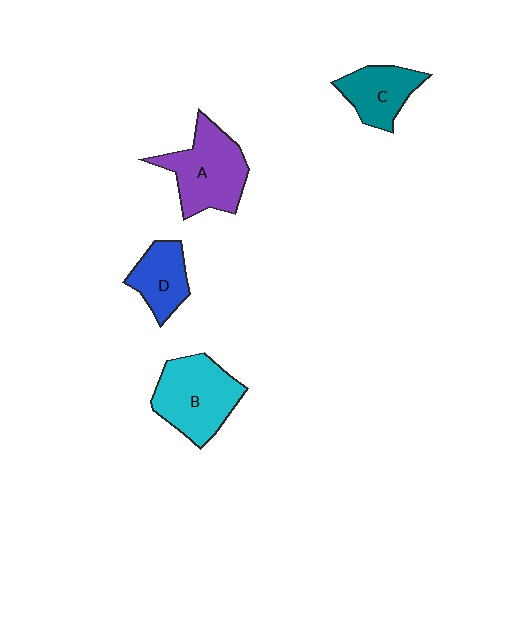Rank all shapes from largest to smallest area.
From largest to smallest: B (cyan), A (purple), C (teal), D (blue).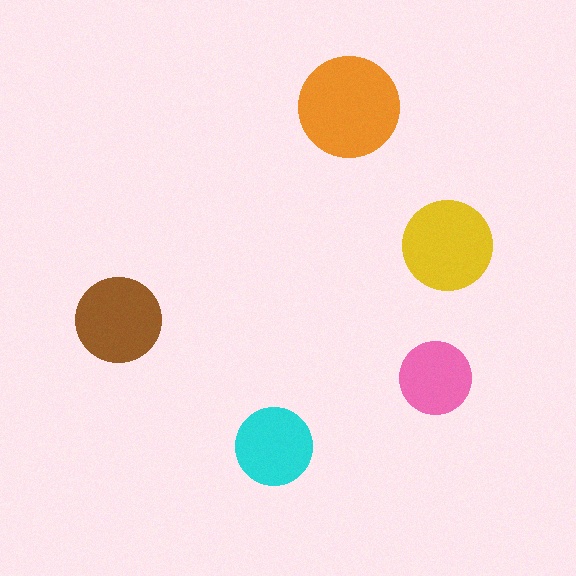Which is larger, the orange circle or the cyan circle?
The orange one.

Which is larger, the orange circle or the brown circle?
The orange one.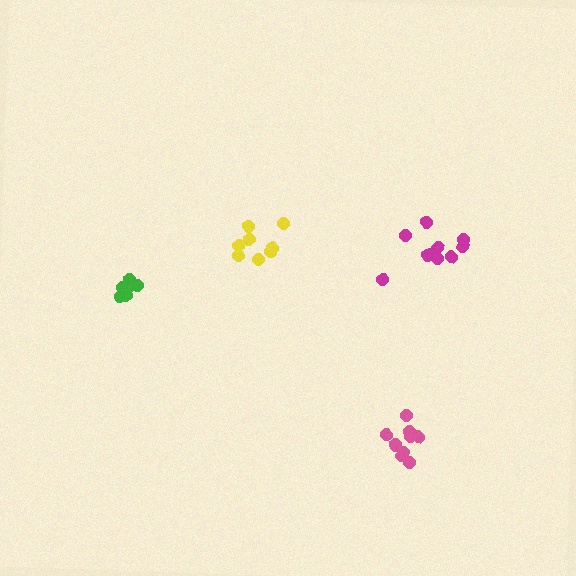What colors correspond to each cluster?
The clusters are colored: pink, green, magenta, yellow.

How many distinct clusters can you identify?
There are 4 distinct clusters.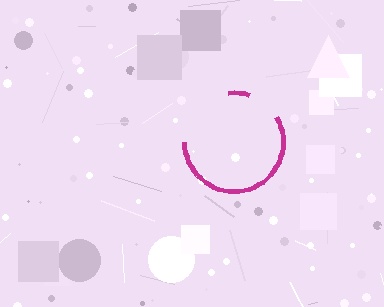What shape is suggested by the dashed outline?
The dashed outline suggests a circle.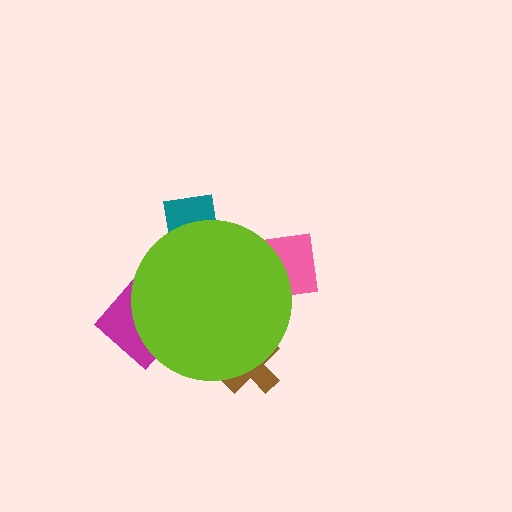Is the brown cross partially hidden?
Yes, the brown cross is partially hidden behind the lime circle.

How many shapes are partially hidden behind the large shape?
4 shapes are partially hidden.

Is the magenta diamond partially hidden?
Yes, the magenta diamond is partially hidden behind the lime circle.